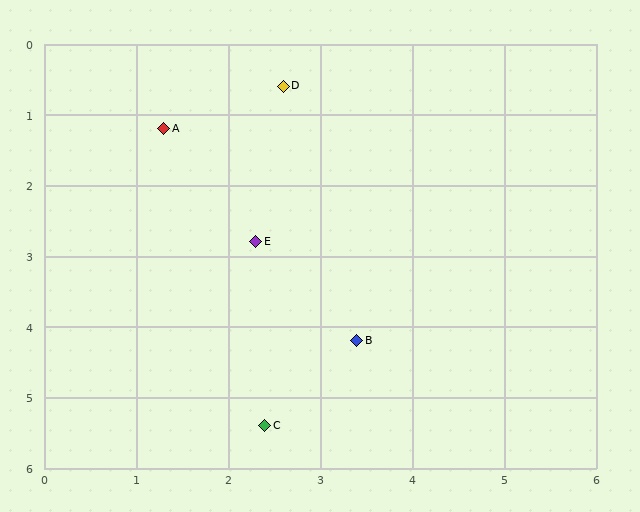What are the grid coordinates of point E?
Point E is at approximately (2.3, 2.8).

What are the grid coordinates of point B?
Point B is at approximately (3.4, 4.2).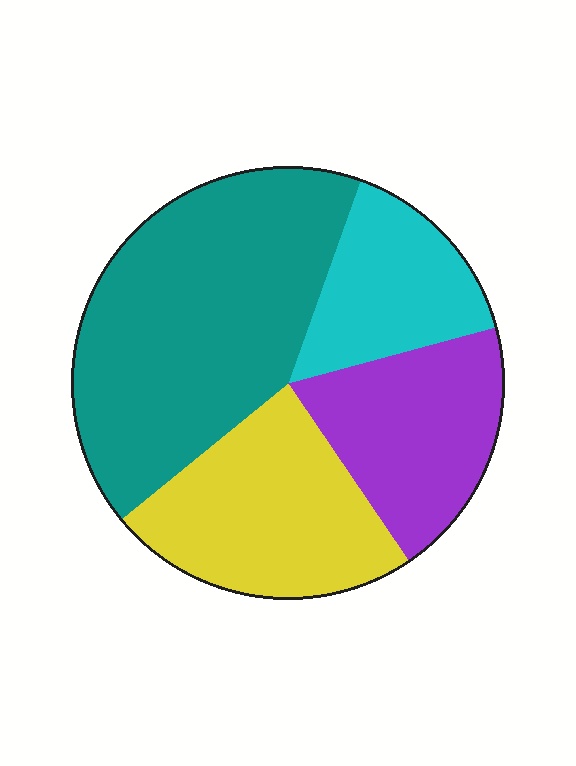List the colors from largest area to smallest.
From largest to smallest: teal, yellow, purple, cyan.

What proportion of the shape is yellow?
Yellow covers about 25% of the shape.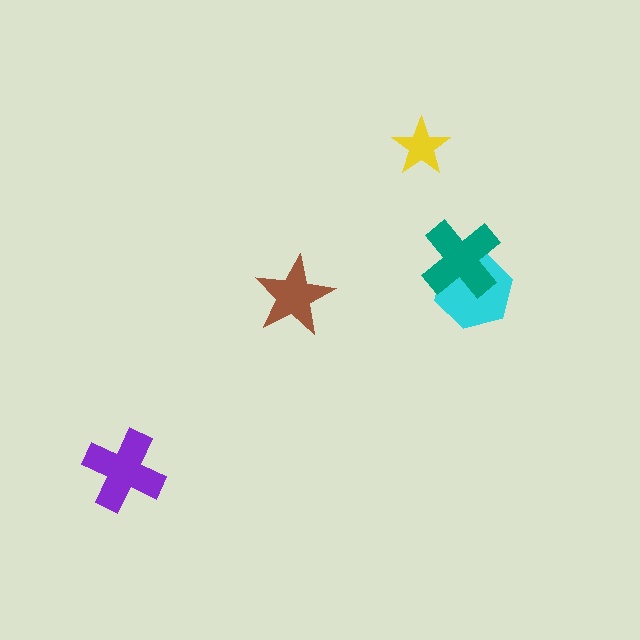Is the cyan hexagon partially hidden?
Yes, it is partially covered by another shape.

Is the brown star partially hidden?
No, no other shape covers it.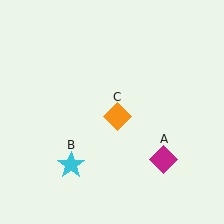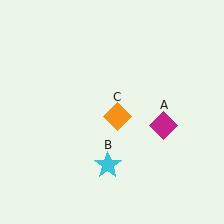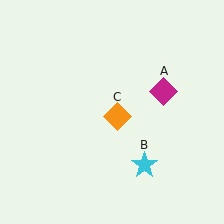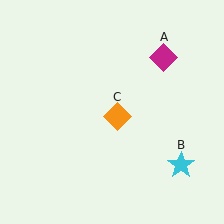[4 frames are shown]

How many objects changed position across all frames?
2 objects changed position: magenta diamond (object A), cyan star (object B).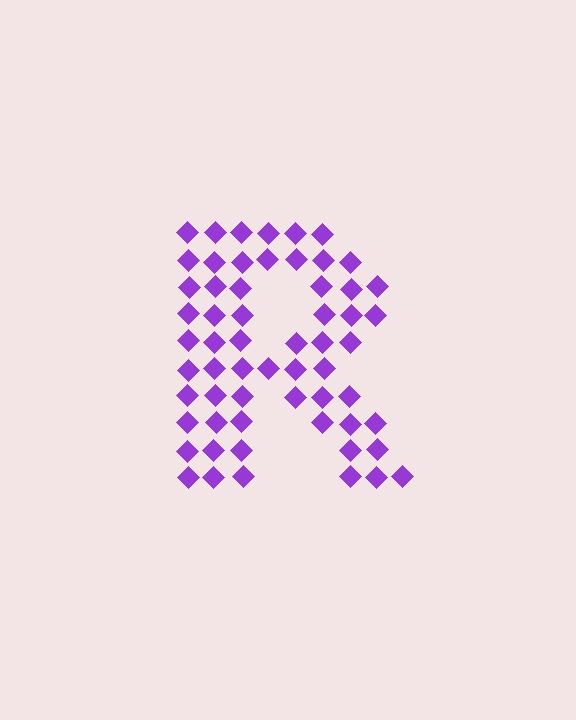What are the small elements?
The small elements are diamonds.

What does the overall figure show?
The overall figure shows the letter R.